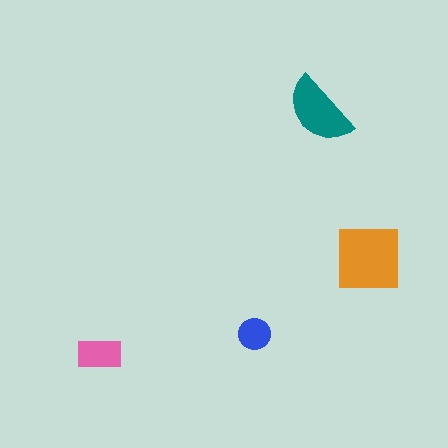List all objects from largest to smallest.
The orange square, the teal semicircle, the pink rectangle, the blue circle.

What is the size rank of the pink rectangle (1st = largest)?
3rd.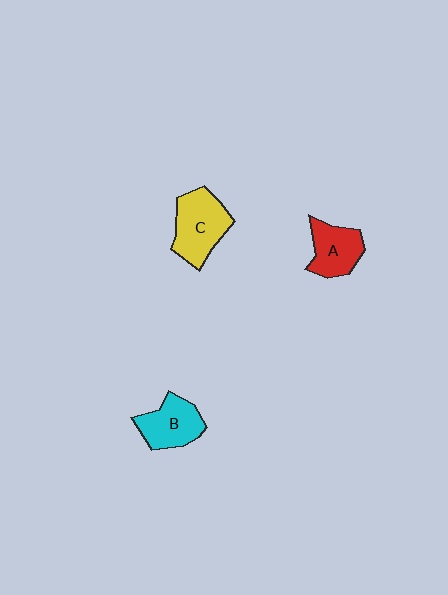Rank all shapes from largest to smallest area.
From largest to smallest: C (yellow), B (cyan), A (red).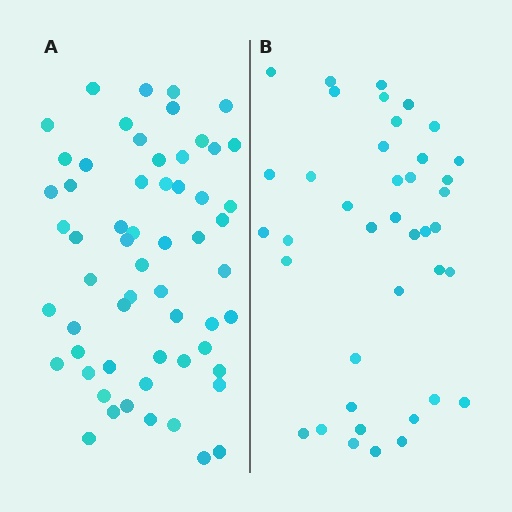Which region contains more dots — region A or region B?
Region A (the left region) has more dots.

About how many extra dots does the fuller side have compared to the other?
Region A has approximately 20 more dots than region B.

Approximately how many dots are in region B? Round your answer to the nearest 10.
About 40 dots.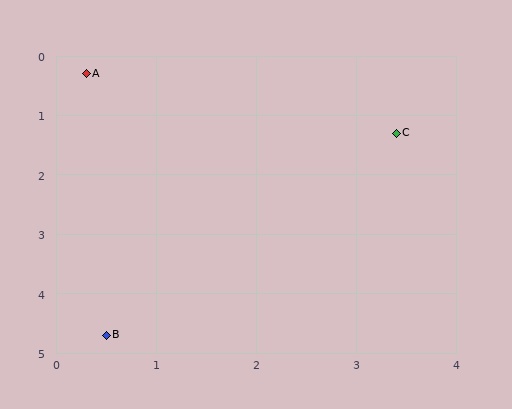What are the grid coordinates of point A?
Point A is at approximately (0.3, 0.3).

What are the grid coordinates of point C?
Point C is at approximately (3.4, 1.3).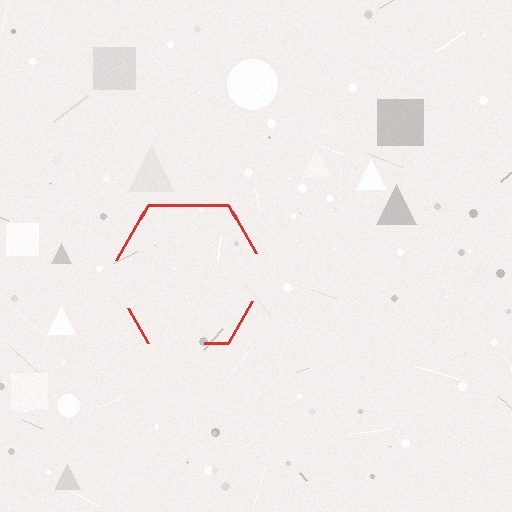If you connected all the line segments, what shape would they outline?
They would outline a hexagon.